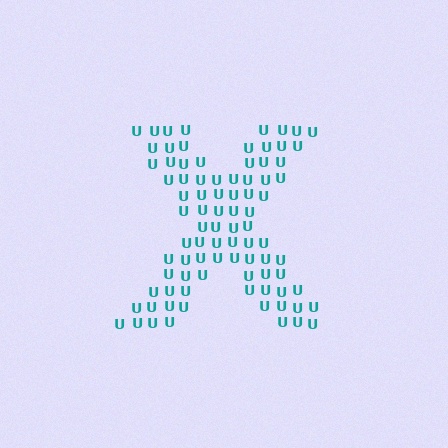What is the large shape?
The large shape is the letter X.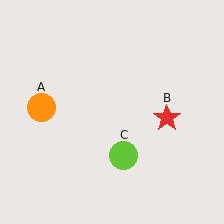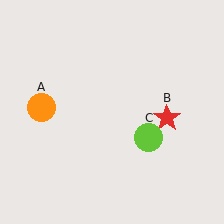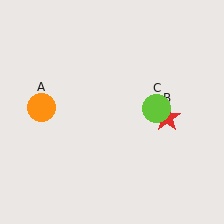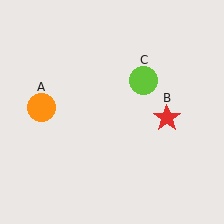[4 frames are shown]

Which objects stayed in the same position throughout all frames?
Orange circle (object A) and red star (object B) remained stationary.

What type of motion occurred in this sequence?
The lime circle (object C) rotated counterclockwise around the center of the scene.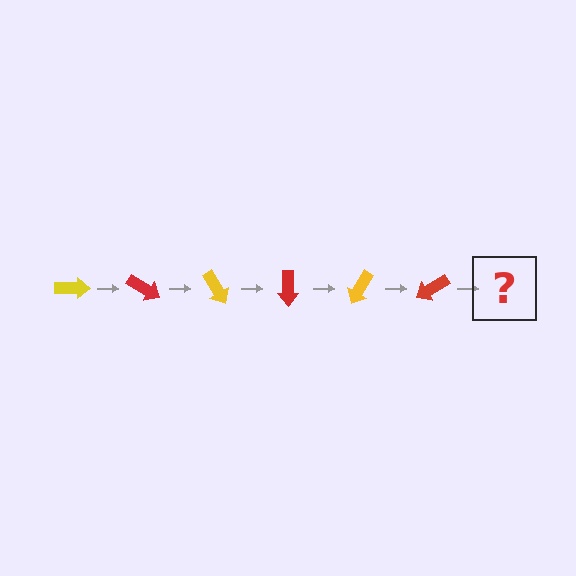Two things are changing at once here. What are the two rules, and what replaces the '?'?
The two rules are that it rotates 30 degrees each step and the color cycles through yellow and red. The '?' should be a yellow arrow, rotated 180 degrees from the start.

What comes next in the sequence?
The next element should be a yellow arrow, rotated 180 degrees from the start.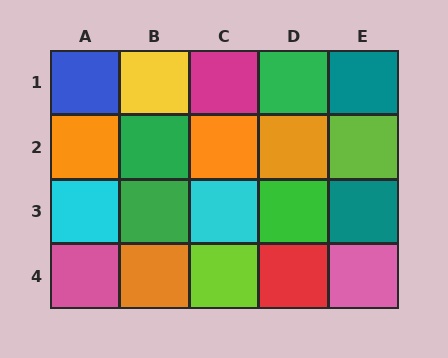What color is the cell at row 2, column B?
Green.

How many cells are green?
4 cells are green.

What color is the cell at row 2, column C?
Orange.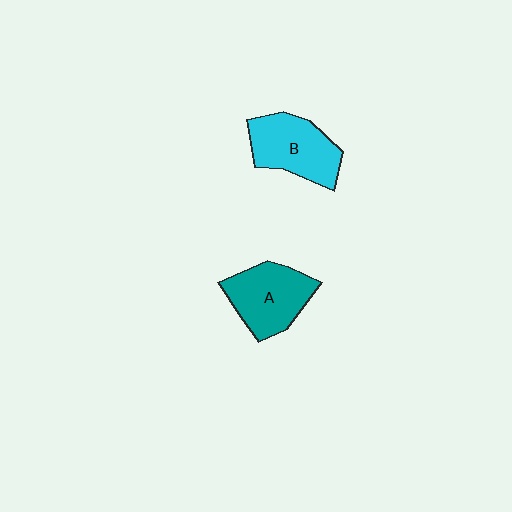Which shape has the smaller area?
Shape A (teal).